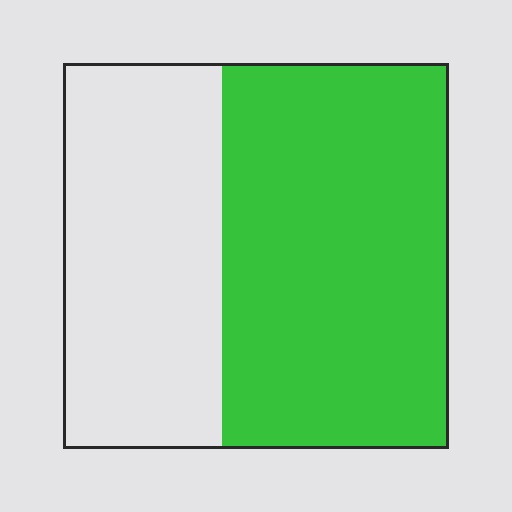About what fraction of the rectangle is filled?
About three fifths (3/5).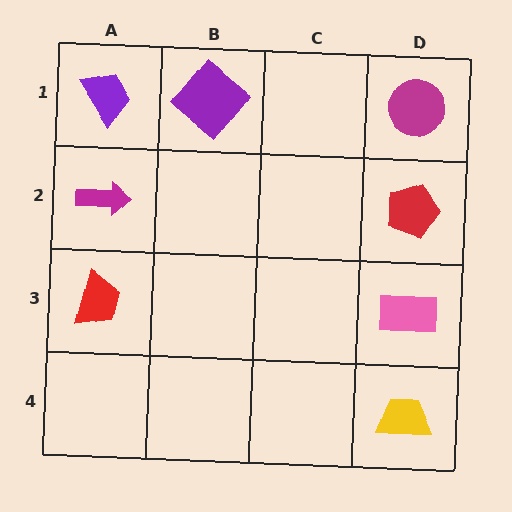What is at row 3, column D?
A pink rectangle.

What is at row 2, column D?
A red pentagon.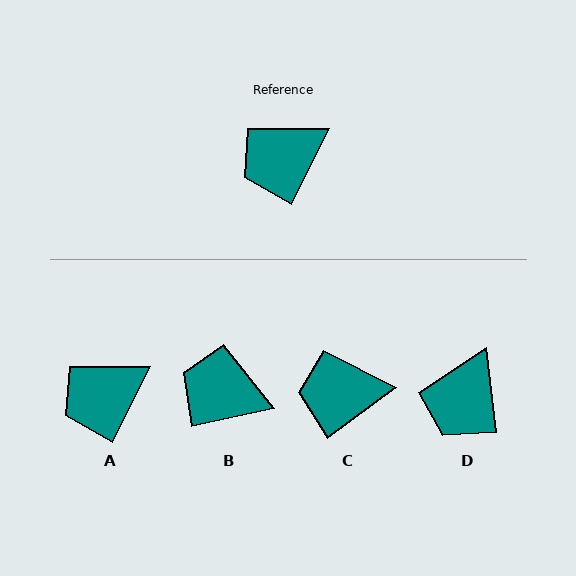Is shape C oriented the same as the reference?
No, it is off by about 27 degrees.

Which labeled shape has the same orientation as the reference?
A.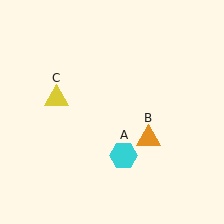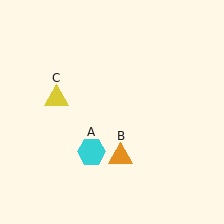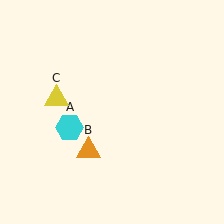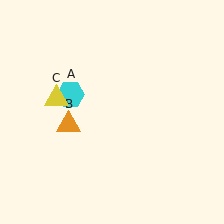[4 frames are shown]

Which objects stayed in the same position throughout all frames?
Yellow triangle (object C) remained stationary.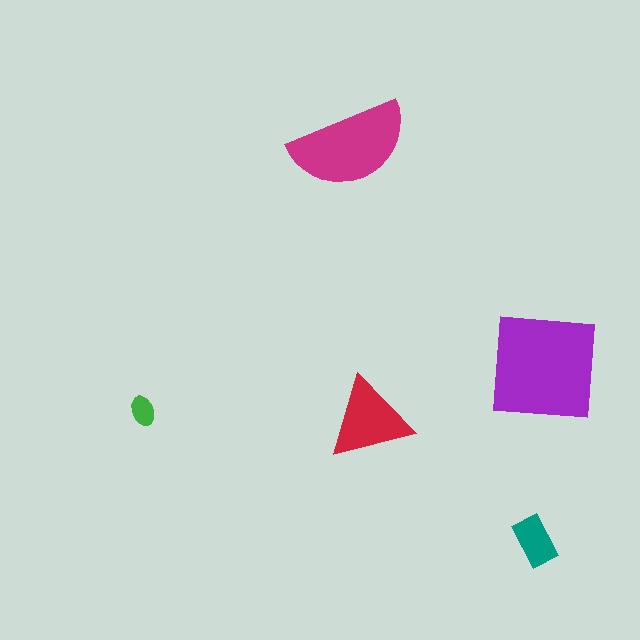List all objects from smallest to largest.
The green ellipse, the teal rectangle, the red triangle, the magenta semicircle, the purple square.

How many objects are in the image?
There are 5 objects in the image.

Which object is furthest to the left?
The green ellipse is leftmost.